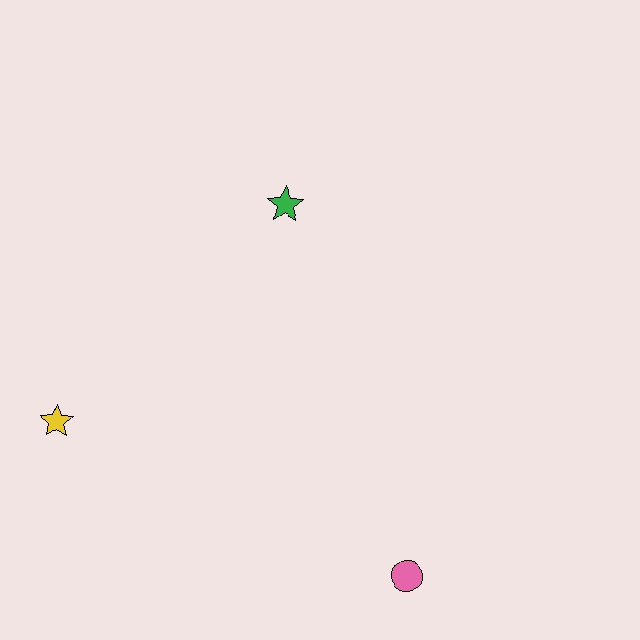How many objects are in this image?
There are 3 objects.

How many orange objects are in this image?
There are no orange objects.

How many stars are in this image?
There are 2 stars.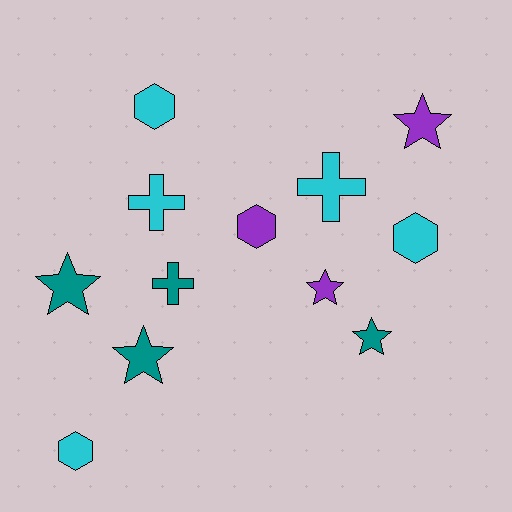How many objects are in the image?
There are 12 objects.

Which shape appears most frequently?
Star, with 5 objects.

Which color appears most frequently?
Cyan, with 5 objects.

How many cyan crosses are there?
There are 2 cyan crosses.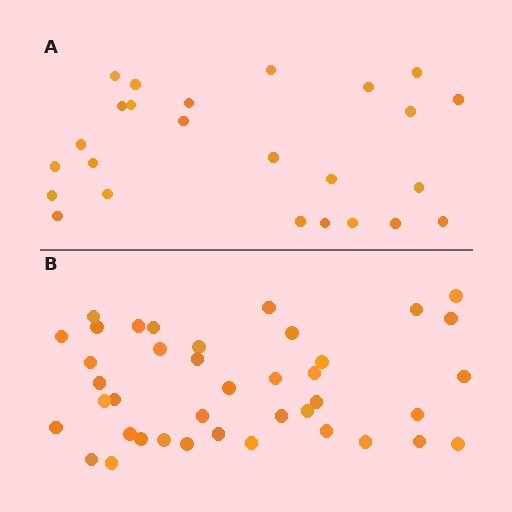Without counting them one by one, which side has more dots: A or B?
Region B (the bottom region) has more dots.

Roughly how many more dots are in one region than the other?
Region B has approximately 15 more dots than region A.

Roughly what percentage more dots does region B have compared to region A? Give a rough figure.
About 60% more.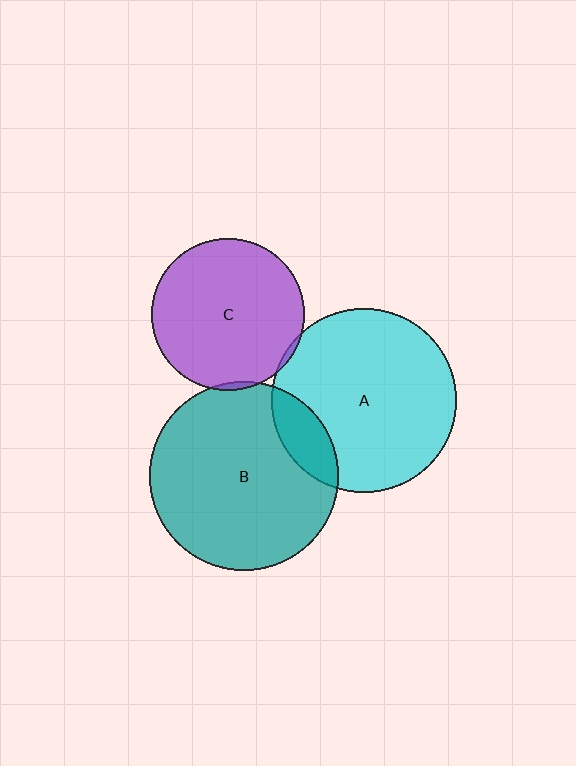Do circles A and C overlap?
Yes.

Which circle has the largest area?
Circle B (teal).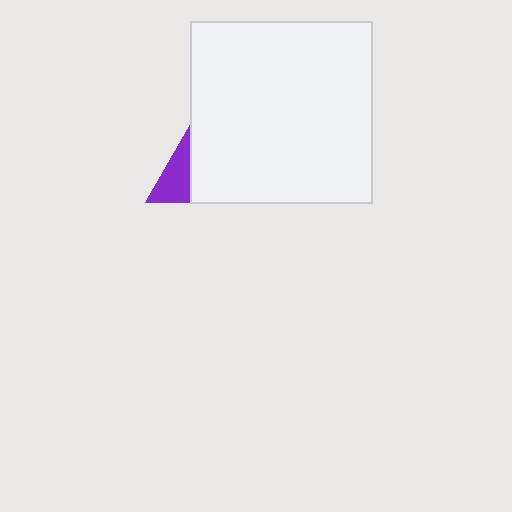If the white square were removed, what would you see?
You would see the complete purple triangle.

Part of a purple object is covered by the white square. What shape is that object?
It is a triangle.